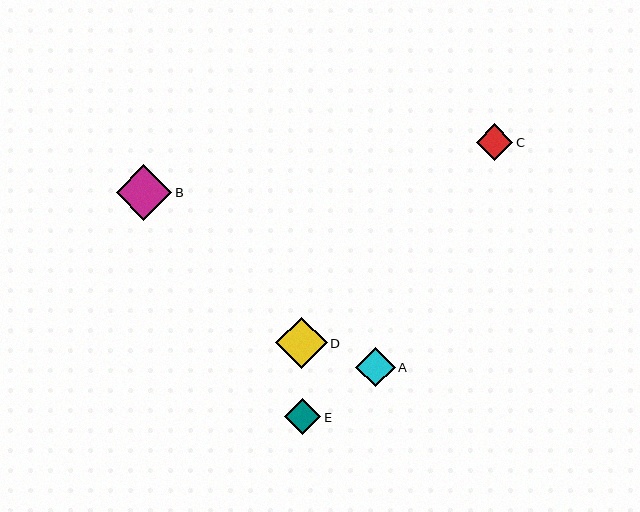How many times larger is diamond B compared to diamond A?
Diamond B is approximately 1.4 times the size of diamond A.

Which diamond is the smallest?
Diamond E is the smallest with a size of approximately 36 pixels.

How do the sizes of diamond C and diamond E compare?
Diamond C and diamond E are approximately the same size.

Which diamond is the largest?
Diamond B is the largest with a size of approximately 56 pixels.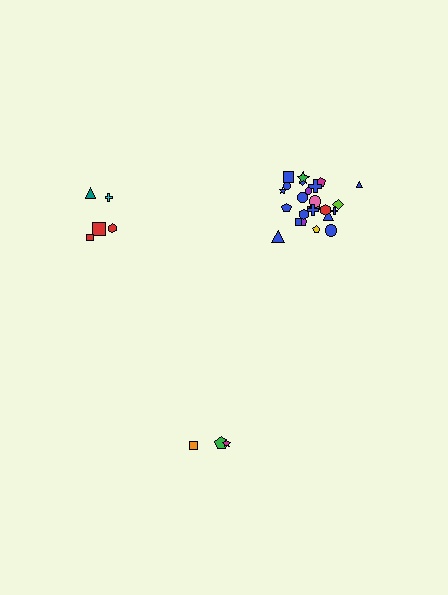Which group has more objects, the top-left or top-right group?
The top-right group.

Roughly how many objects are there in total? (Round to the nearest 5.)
Roughly 35 objects in total.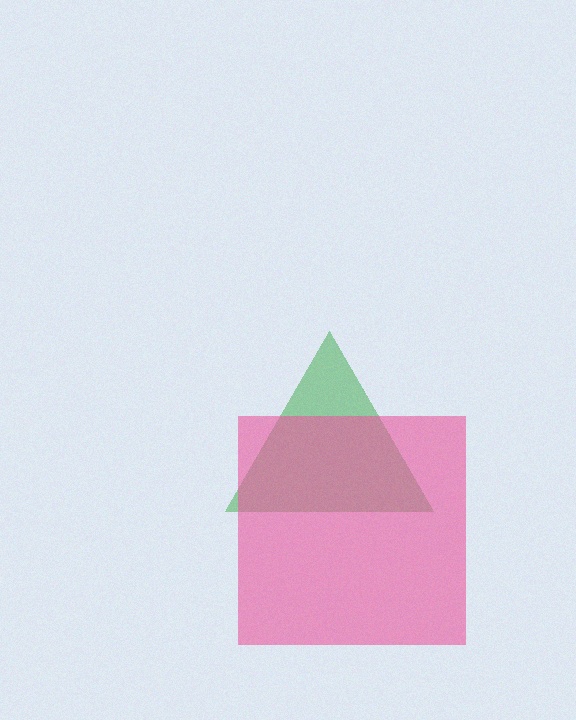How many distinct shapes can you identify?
There are 2 distinct shapes: a green triangle, a pink square.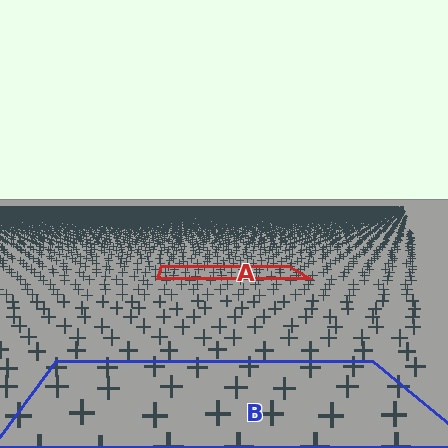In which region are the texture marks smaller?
The texture marks are smaller in region A, because it is farther away.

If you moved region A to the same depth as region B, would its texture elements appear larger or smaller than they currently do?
They would appear larger. At a closer depth, the same texture elements are projected at a bigger on-screen size.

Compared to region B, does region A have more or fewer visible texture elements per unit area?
Region A has more texture elements per unit area — they are packed more densely because it is farther away.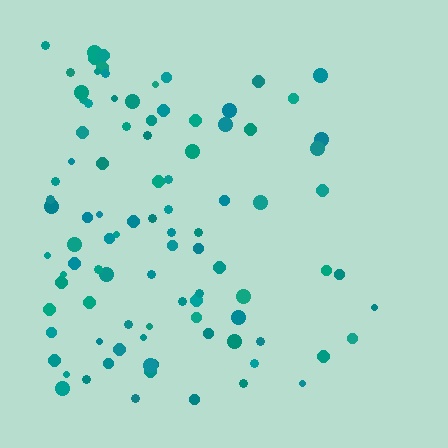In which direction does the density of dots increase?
From right to left, with the left side densest.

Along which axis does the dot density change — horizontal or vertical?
Horizontal.